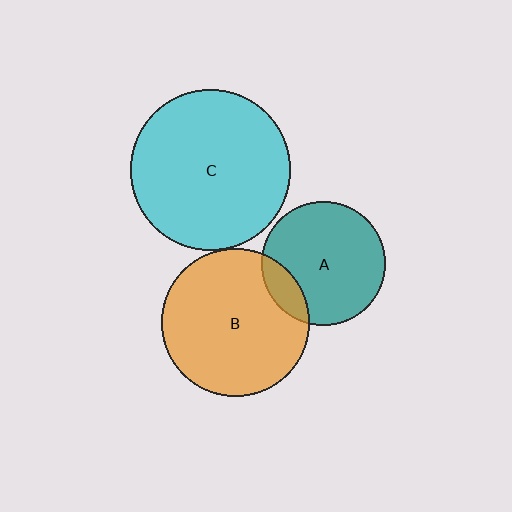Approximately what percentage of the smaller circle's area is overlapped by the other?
Approximately 15%.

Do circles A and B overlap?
Yes.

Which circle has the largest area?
Circle C (cyan).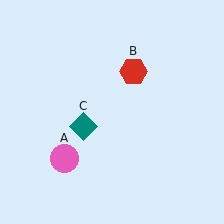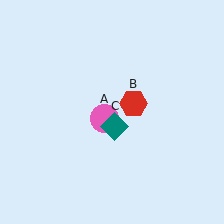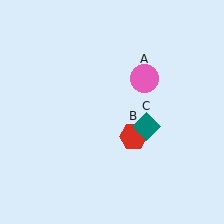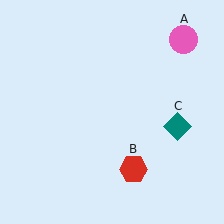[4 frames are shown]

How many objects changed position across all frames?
3 objects changed position: pink circle (object A), red hexagon (object B), teal diamond (object C).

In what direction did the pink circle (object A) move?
The pink circle (object A) moved up and to the right.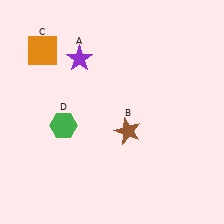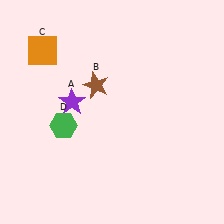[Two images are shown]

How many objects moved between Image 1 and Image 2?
2 objects moved between the two images.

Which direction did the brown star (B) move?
The brown star (B) moved up.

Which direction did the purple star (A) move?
The purple star (A) moved down.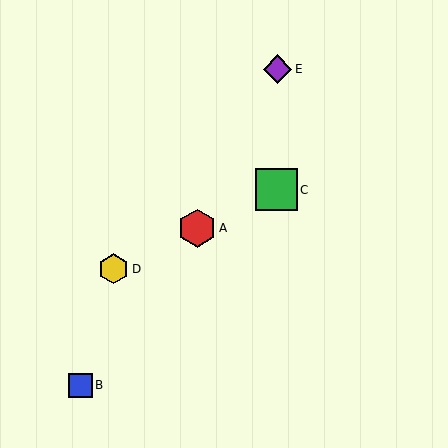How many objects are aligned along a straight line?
3 objects (A, C, D) are aligned along a straight line.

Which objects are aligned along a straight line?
Objects A, C, D are aligned along a straight line.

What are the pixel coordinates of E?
Object E is at (277, 69).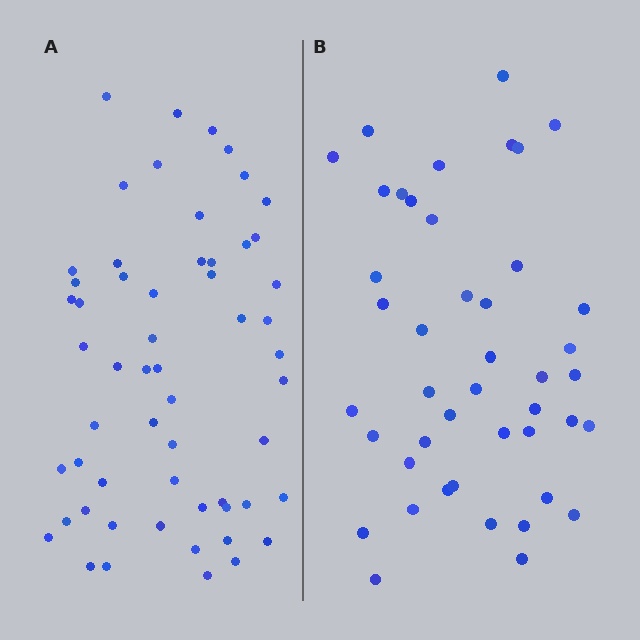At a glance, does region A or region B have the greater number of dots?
Region A (the left region) has more dots.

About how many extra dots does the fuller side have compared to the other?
Region A has approximately 15 more dots than region B.